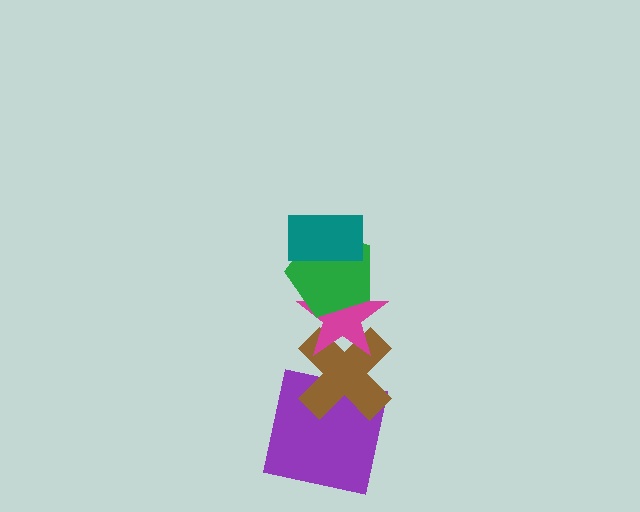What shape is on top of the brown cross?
The magenta star is on top of the brown cross.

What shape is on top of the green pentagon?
The teal rectangle is on top of the green pentagon.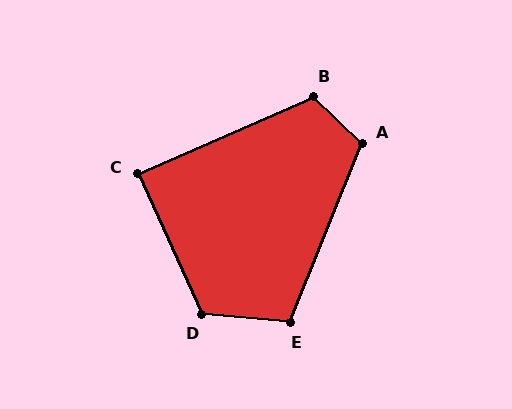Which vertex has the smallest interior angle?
C, at approximately 89 degrees.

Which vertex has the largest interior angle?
D, at approximately 120 degrees.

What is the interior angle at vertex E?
Approximately 107 degrees (obtuse).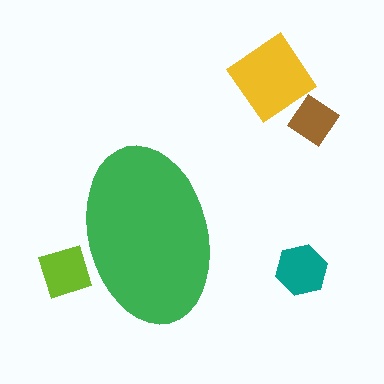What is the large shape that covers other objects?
A green ellipse.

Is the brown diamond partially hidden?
No, the brown diamond is fully visible.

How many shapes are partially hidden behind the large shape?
1 shape is partially hidden.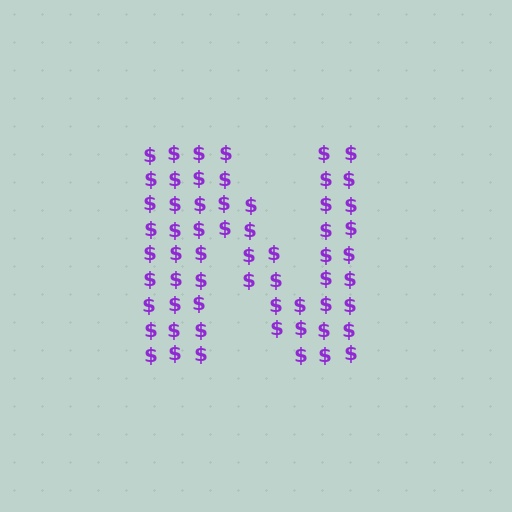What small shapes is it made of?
It is made of small dollar signs.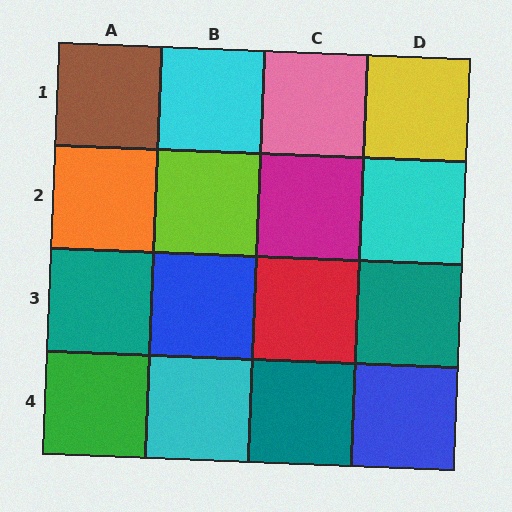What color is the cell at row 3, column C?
Red.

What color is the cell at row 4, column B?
Cyan.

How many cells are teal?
3 cells are teal.